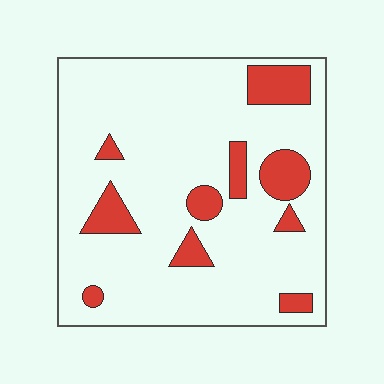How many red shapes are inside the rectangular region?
10.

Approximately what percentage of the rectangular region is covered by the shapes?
Approximately 15%.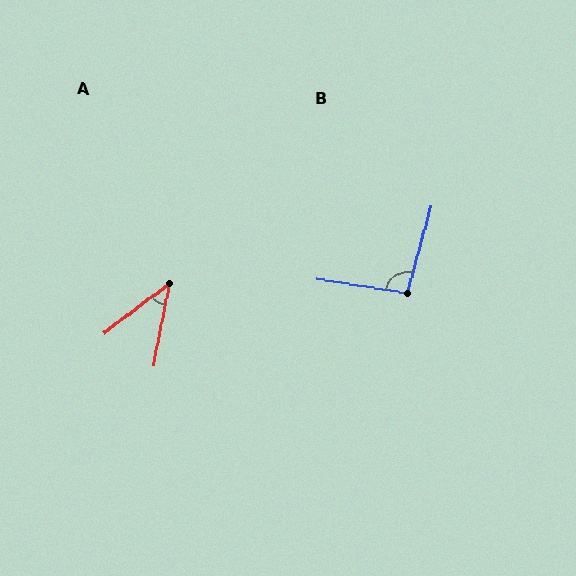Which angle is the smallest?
A, at approximately 42 degrees.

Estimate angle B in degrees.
Approximately 97 degrees.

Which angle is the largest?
B, at approximately 97 degrees.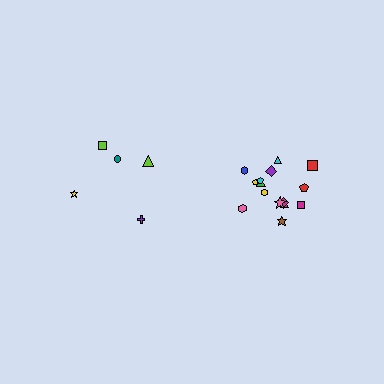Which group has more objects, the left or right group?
The right group.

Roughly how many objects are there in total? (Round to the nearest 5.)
Roughly 20 objects in total.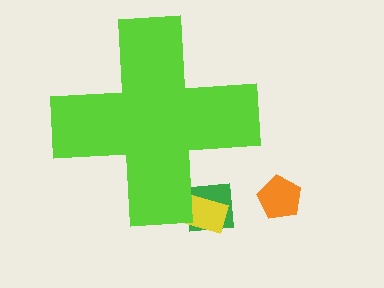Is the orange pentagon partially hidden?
No, the orange pentagon is fully visible.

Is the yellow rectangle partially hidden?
Yes, the yellow rectangle is partially hidden behind the lime cross.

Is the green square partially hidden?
Yes, the green square is partially hidden behind the lime cross.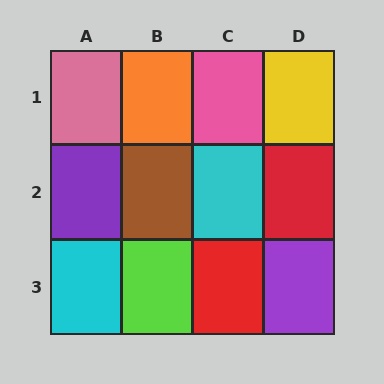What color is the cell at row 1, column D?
Yellow.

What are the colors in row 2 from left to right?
Purple, brown, cyan, red.